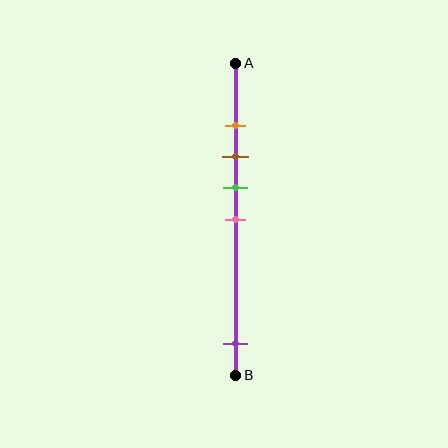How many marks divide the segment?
There are 5 marks dividing the segment.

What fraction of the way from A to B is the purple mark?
The purple mark is approximately 90% (0.9) of the way from A to B.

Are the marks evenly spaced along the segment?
No, the marks are not evenly spaced.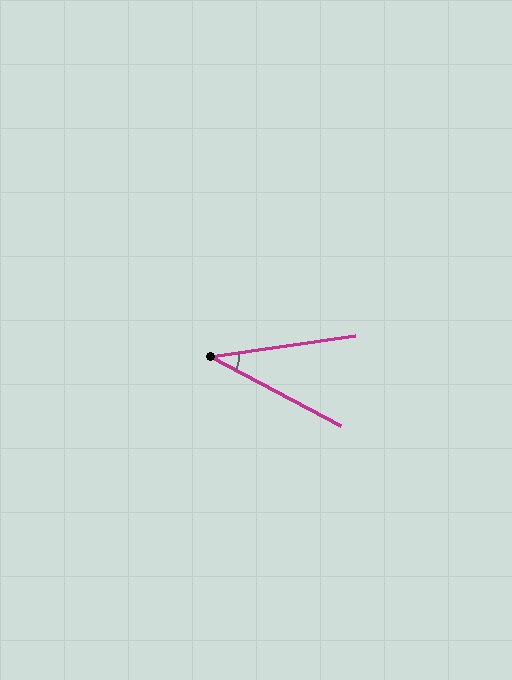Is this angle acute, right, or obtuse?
It is acute.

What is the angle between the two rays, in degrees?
Approximately 36 degrees.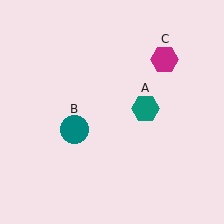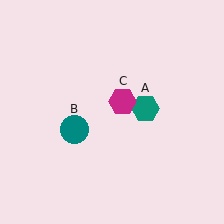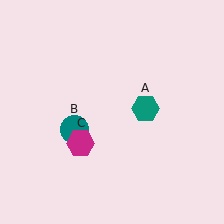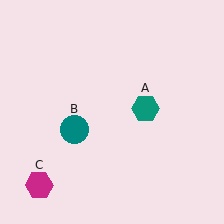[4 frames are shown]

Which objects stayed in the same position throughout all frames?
Teal hexagon (object A) and teal circle (object B) remained stationary.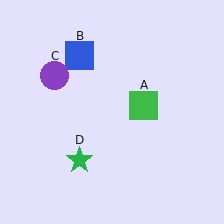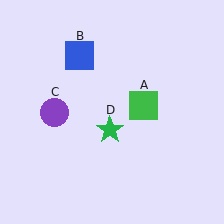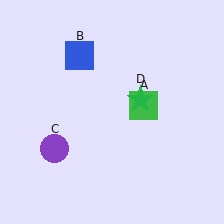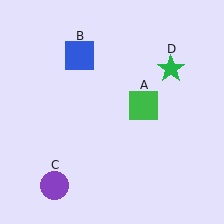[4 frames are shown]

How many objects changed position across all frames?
2 objects changed position: purple circle (object C), green star (object D).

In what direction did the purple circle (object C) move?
The purple circle (object C) moved down.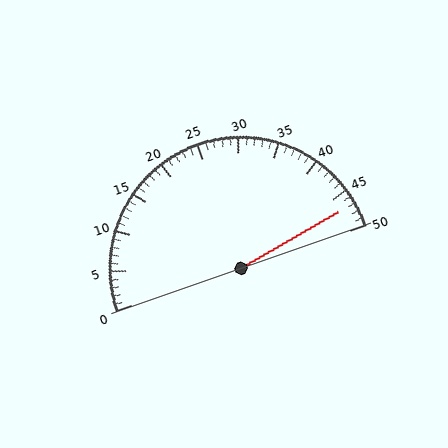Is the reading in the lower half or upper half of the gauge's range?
The reading is in the upper half of the range (0 to 50).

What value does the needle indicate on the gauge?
The needle indicates approximately 47.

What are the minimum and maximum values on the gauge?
The gauge ranges from 0 to 50.